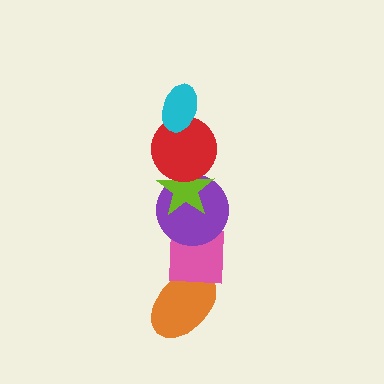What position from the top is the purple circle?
The purple circle is 4th from the top.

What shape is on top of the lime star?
The red circle is on top of the lime star.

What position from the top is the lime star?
The lime star is 3rd from the top.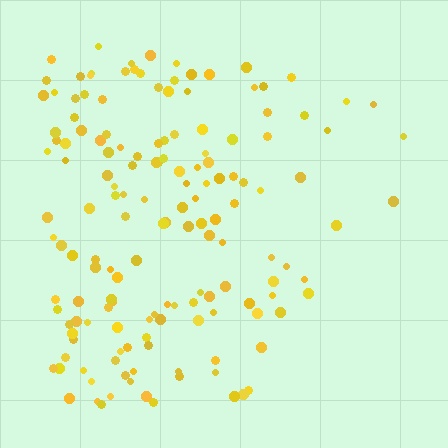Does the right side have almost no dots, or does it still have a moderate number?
Still a moderate number, just noticeably fewer than the left.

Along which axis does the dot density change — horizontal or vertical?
Horizontal.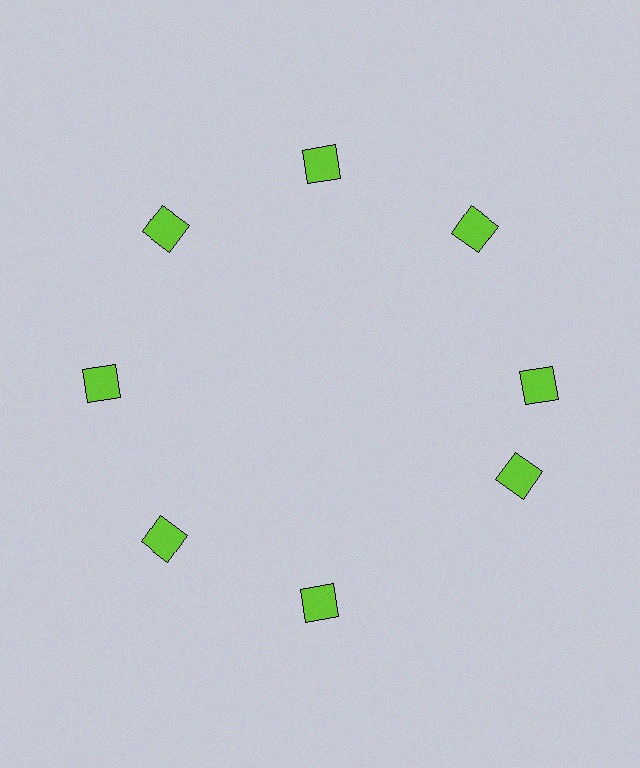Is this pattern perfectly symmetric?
No. The 8 lime diamonds are arranged in a ring, but one element near the 4 o'clock position is rotated out of alignment along the ring, breaking the 8-fold rotational symmetry.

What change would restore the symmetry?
The symmetry would be restored by rotating it back into even spacing with its neighbors so that all 8 diamonds sit at equal angles and equal distance from the center.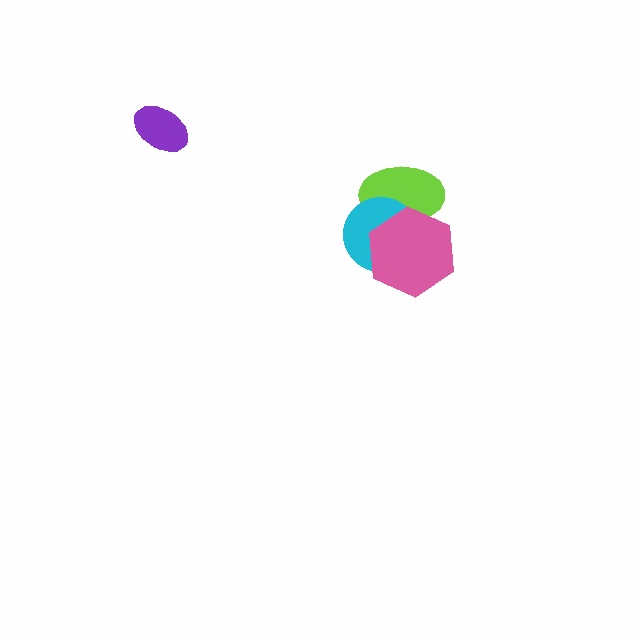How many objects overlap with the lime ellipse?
2 objects overlap with the lime ellipse.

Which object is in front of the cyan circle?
The pink hexagon is in front of the cyan circle.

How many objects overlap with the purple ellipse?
0 objects overlap with the purple ellipse.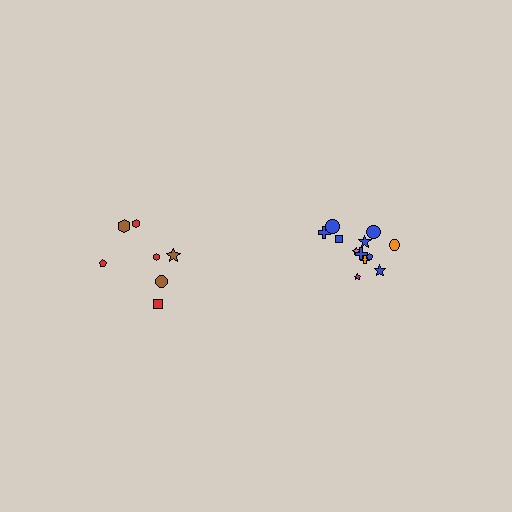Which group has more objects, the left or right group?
The right group.